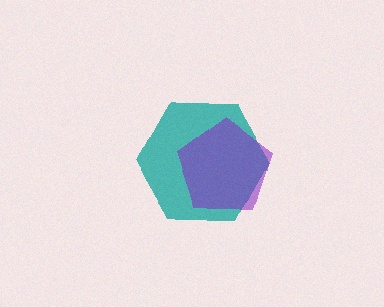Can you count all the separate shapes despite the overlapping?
Yes, there are 2 separate shapes.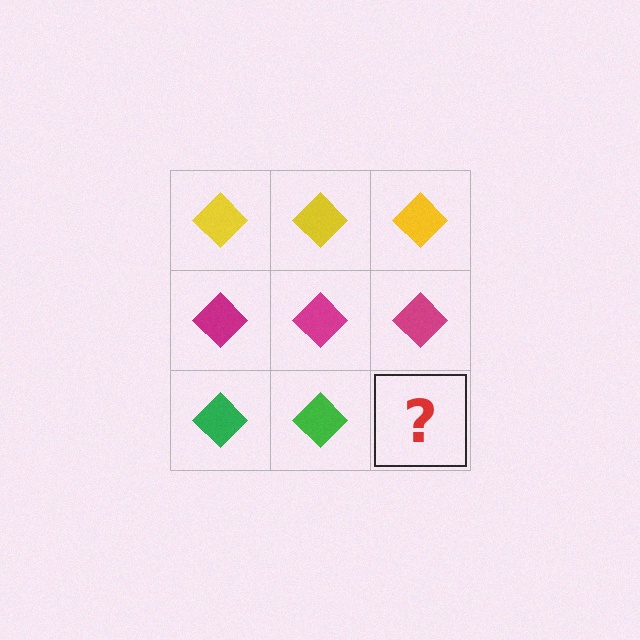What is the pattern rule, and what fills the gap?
The rule is that each row has a consistent color. The gap should be filled with a green diamond.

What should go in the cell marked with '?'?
The missing cell should contain a green diamond.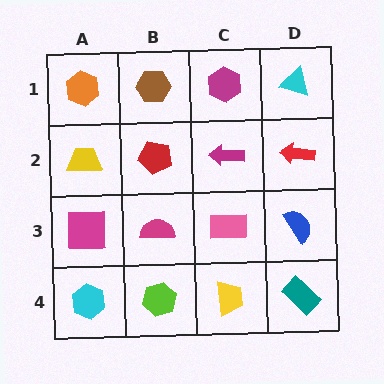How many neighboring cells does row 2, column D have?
3.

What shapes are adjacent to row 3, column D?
A red arrow (row 2, column D), a teal rectangle (row 4, column D), a pink rectangle (row 3, column C).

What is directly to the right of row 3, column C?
A blue semicircle.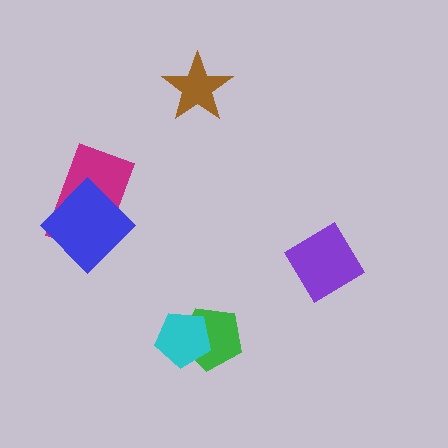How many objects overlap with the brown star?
0 objects overlap with the brown star.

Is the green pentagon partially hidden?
Yes, it is partially covered by another shape.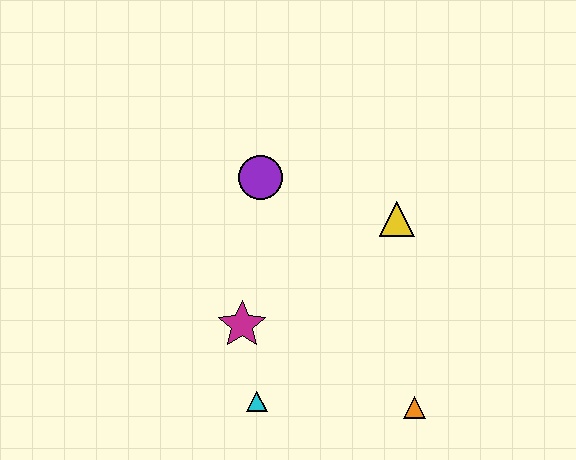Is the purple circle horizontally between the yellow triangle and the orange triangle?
No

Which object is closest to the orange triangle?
The cyan triangle is closest to the orange triangle.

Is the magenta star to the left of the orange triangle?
Yes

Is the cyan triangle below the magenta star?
Yes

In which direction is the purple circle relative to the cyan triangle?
The purple circle is above the cyan triangle.